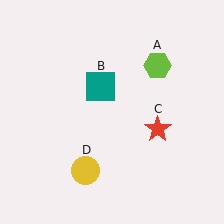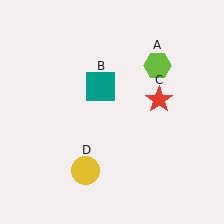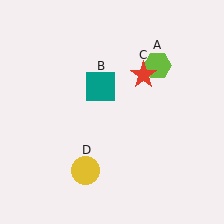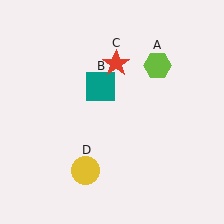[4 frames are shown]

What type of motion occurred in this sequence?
The red star (object C) rotated counterclockwise around the center of the scene.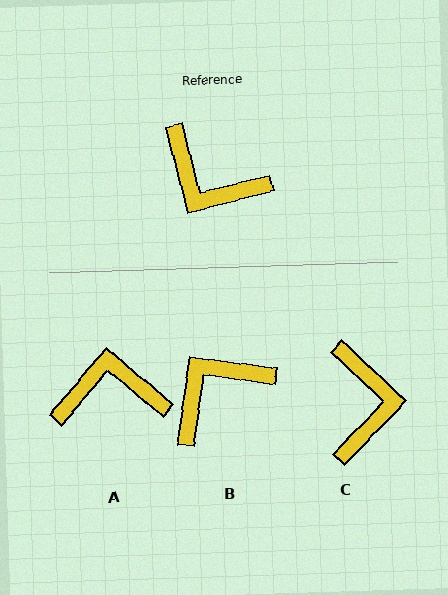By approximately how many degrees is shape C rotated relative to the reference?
Approximately 122 degrees counter-clockwise.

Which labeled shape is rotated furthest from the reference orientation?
A, about 144 degrees away.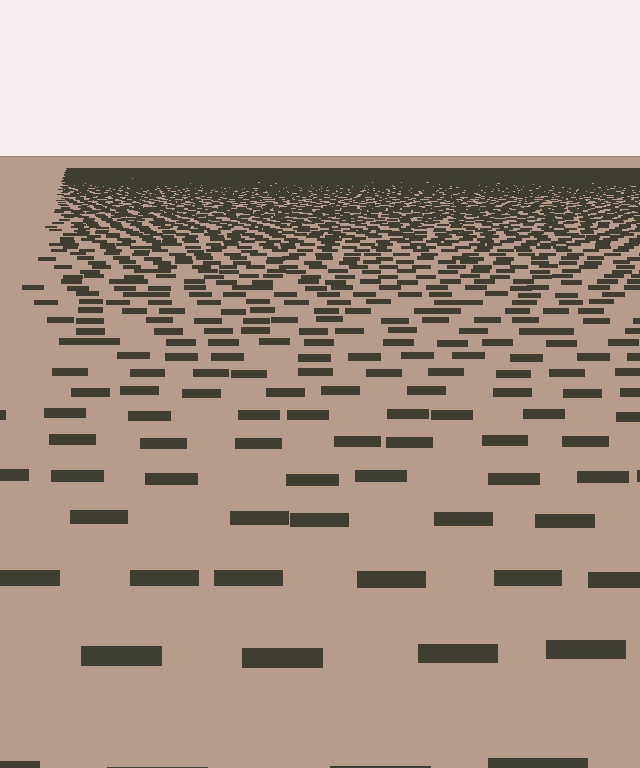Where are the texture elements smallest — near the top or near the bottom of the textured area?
Near the top.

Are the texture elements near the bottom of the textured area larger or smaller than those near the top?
Larger. Near the bottom, elements are closer to the viewer and appear at a bigger on-screen size.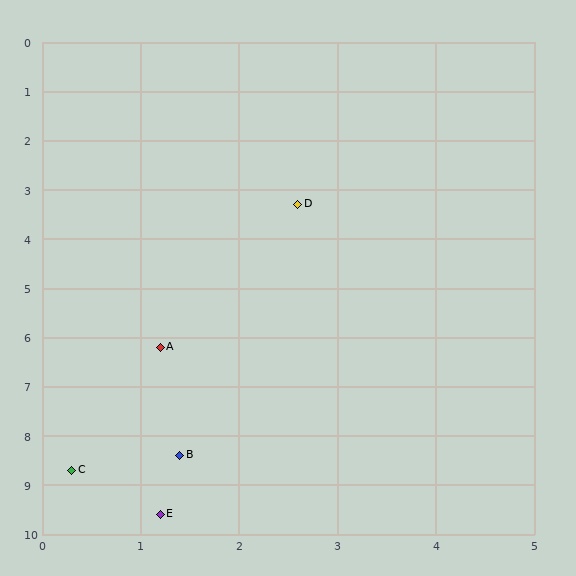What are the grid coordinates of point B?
Point B is at approximately (1.4, 8.4).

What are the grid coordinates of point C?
Point C is at approximately (0.3, 8.7).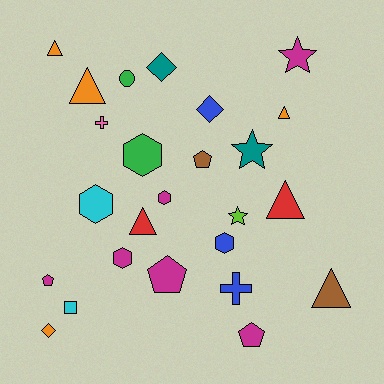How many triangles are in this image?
There are 6 triangles.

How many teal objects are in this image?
There are 2 teal objects.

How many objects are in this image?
There are 25 objects.